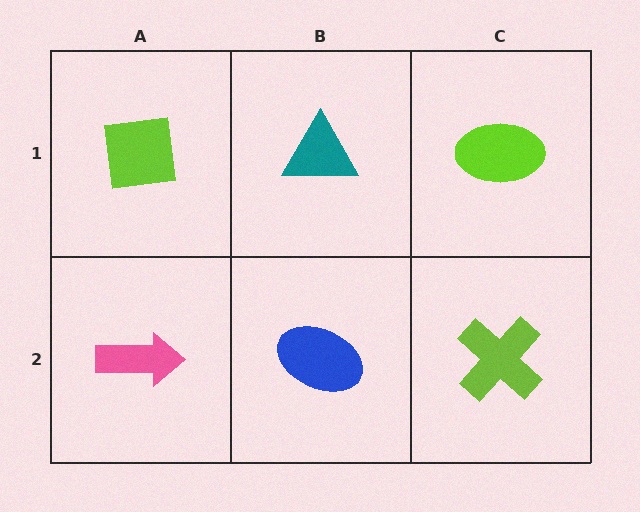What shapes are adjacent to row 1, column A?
A pink arrow (row 2, column A), a teal triangle (row 1, column B).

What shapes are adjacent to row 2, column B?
A teal triangle (row 1, column B), a pink arrow (row 2, column A), a lime cross (row 2, column C).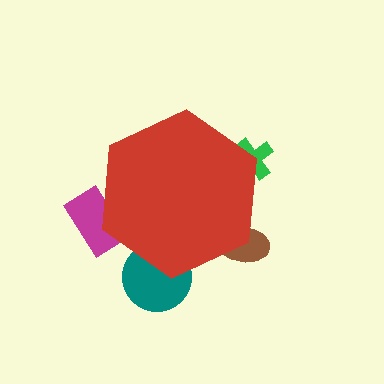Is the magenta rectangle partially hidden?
Yes, the magenta rectangle is partially hidden behind the red hexagon.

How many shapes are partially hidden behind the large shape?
4 shapes are partially hidden.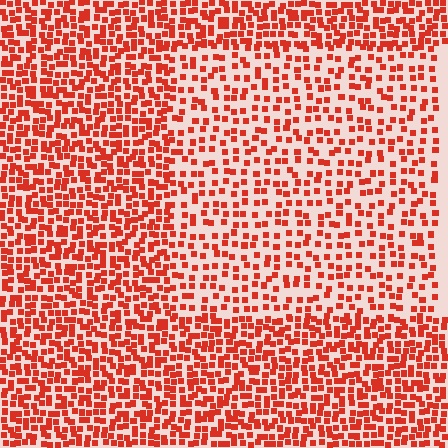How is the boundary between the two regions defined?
The boundary is defined by a change in element density (approximately 1.8x ratio). All elements are the same color, size, and shape.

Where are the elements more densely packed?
The elements are more densely packed outside the rectangle boundary.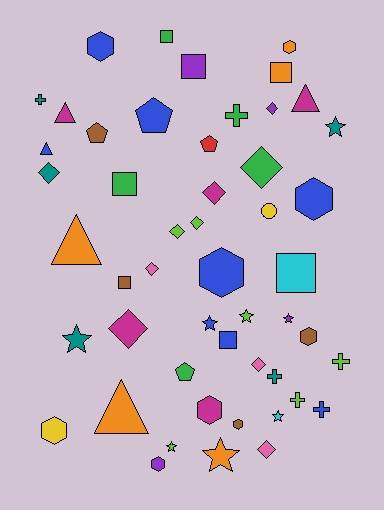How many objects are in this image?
There are 50 objects.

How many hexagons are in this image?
There are 9 hexagons.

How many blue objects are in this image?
There are 8 blue objects.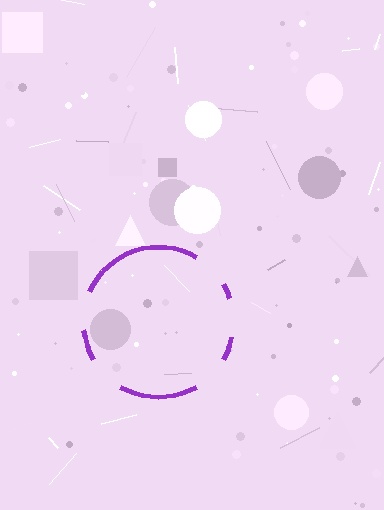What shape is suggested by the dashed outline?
The dashed outline suggests a circle.